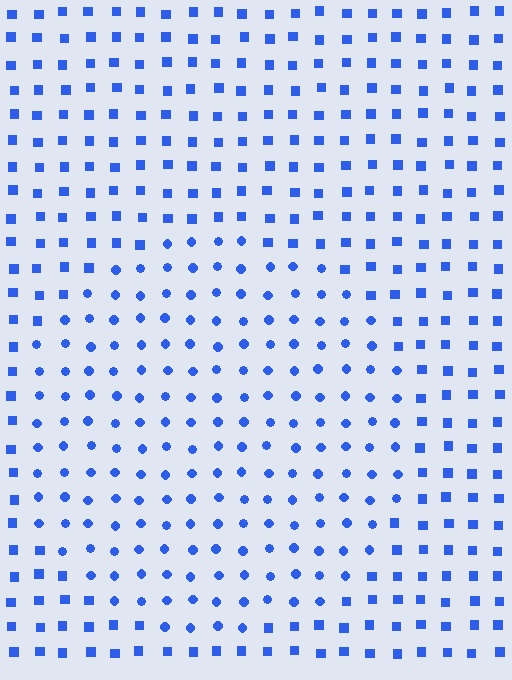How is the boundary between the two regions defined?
The boundary is defined by a change in element shape: circles inside vs. squares outside. All elements share the same color and spacing.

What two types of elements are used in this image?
The image uses circles inside the circle region and squares outside it.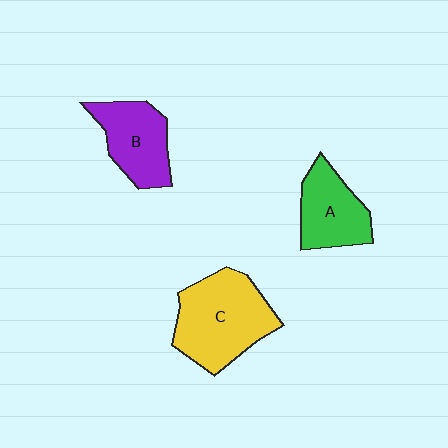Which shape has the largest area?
Shape C (yellow).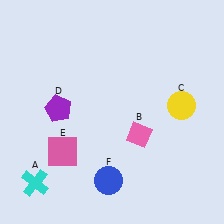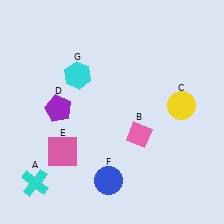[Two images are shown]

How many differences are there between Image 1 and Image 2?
There is 1 difference between the two images.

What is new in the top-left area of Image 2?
A cyan hexagon (G) was added in the top-left area of Image 2.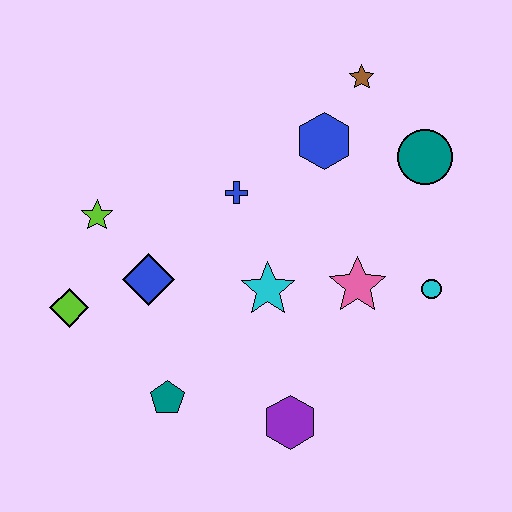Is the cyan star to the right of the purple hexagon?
No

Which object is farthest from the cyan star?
The brown star is farthest from the cyan star.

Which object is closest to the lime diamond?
The blue diamond is closest to the lime diamond.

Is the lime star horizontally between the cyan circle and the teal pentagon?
No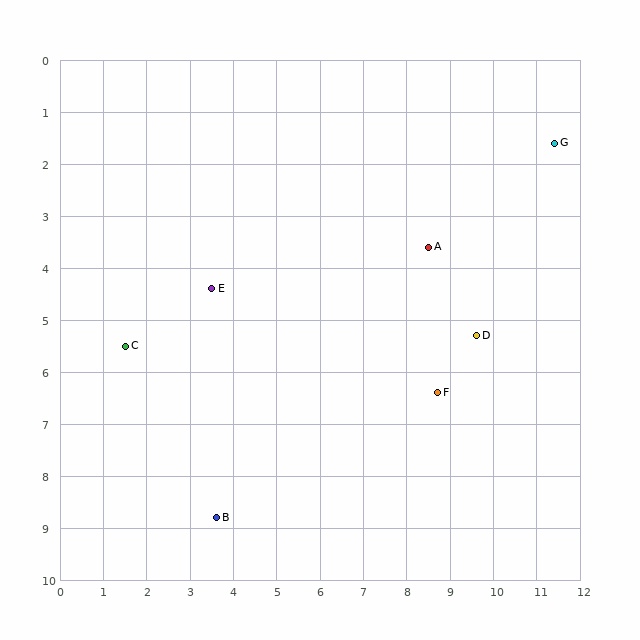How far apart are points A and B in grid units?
Points A and B are about 7.1 grid units apart.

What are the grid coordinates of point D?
Point D is at approximately (9.6, 5.3).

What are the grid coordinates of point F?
Point F is at approximately (8.7, 6.4).